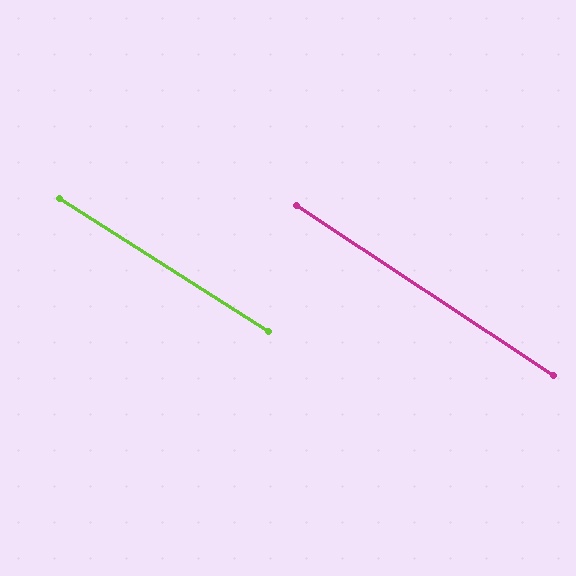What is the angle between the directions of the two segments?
Approximately 1 degree.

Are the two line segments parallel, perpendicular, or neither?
Parallel — their directions differ by only 1.0°.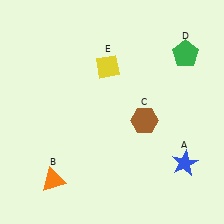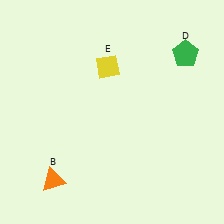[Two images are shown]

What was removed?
The brown hexagon (C), the blue star (A) were removed in Image 2.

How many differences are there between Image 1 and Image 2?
There are 2 differences between the two images.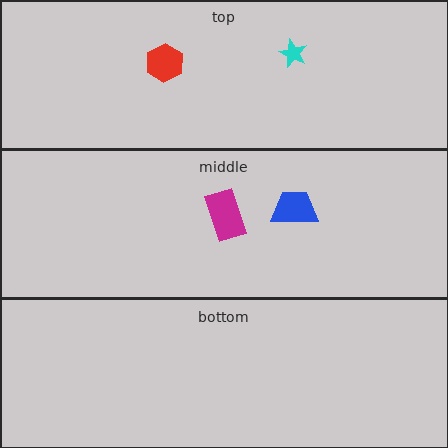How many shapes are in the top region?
2.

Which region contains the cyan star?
The top region.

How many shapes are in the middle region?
2.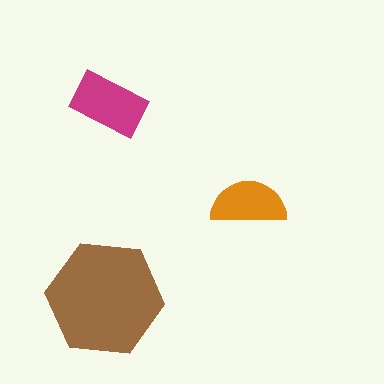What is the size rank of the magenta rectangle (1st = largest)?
2nd.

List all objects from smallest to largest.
The orange semicircle, the magenta rectangle, the brown hexagon.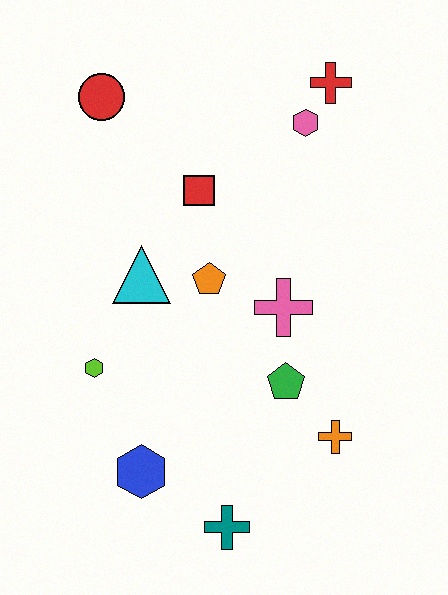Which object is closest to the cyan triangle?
The orange pentagon is closest to the cyan triangle.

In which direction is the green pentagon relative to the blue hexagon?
The green pentagon is to the right of the blue hexagon.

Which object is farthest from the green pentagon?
The red circle is farthest from the green pentagon.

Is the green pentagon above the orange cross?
Yes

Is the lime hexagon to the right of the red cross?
No